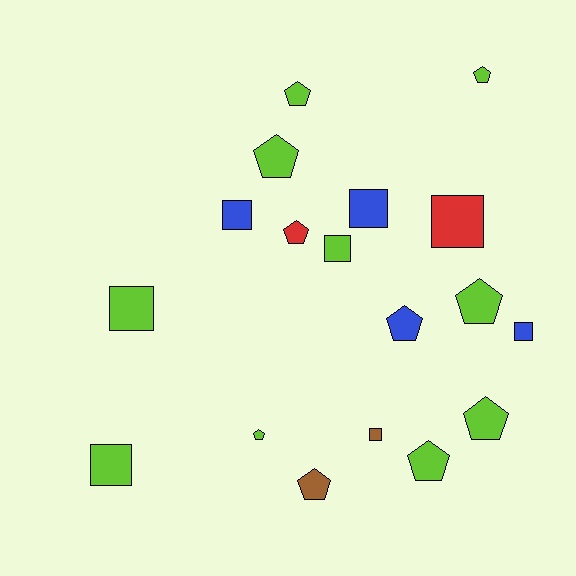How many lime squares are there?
There are 3 lime squares.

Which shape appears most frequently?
Pentagon, with 10 objects.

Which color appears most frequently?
Lime, with 10 objects.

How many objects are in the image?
There are 18 objects.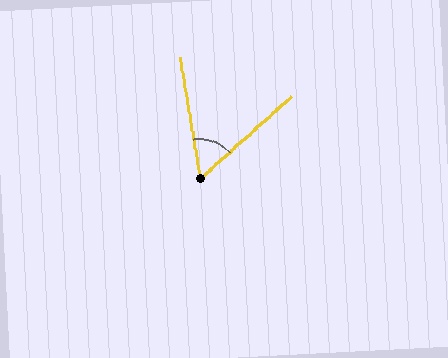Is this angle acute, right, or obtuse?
It is acute.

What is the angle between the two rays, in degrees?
Approximately 57 degrees.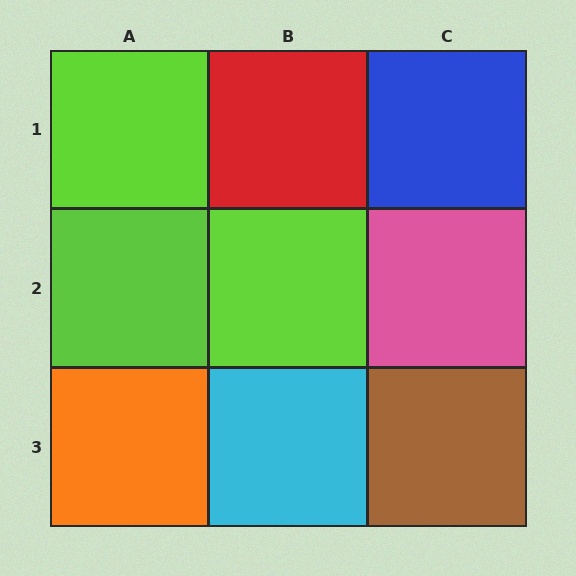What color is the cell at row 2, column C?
Pink.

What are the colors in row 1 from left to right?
Lime, red, blue.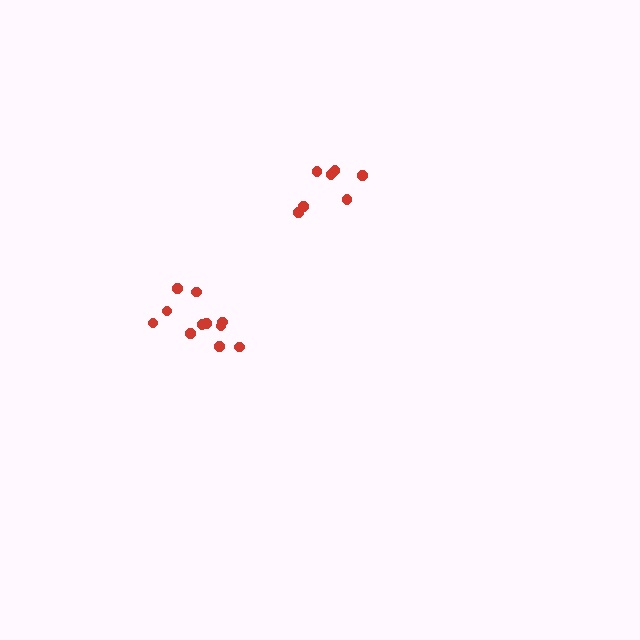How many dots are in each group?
Group 1: 7 dots, Group 2: 11 dots (18 total).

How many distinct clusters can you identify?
There are 2 distinct clusters.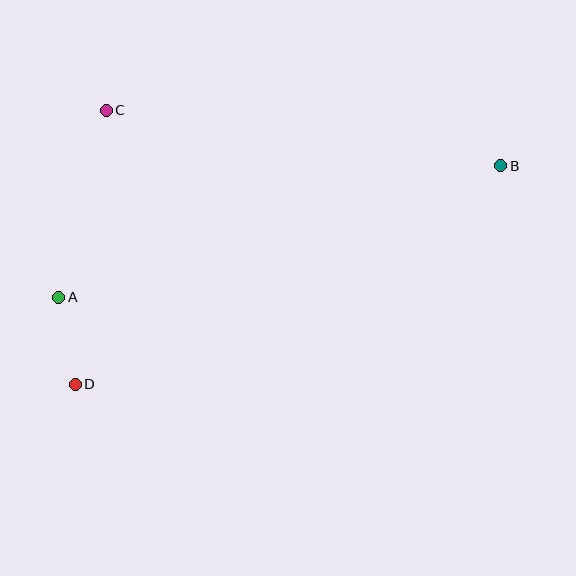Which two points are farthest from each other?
Points B and D are farthest from each other.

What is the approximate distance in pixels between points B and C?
The distance between B and C is approximately 398 pixels.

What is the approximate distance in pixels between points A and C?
The distance between A and C is approximately 193 pixels.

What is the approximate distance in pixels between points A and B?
The distance between A and B is approximately 461 pixels.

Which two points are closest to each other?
Points A and D are closest to each other.